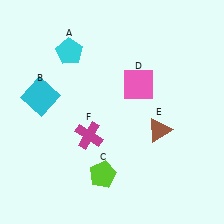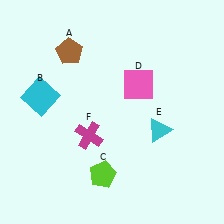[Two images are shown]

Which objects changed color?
A changed from cyan to brown. E changed from brown to cyan.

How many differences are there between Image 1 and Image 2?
There are 2 differences between the two images.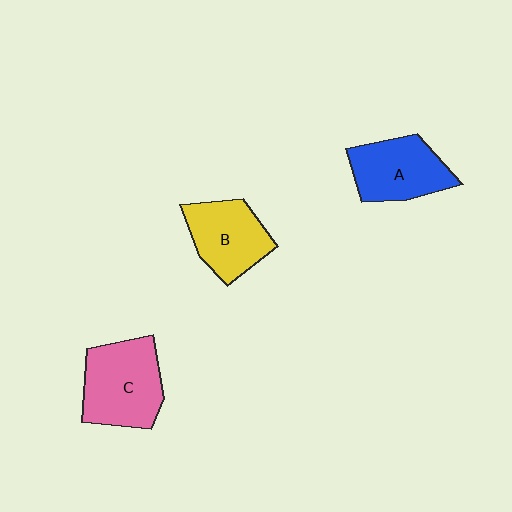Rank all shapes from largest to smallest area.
From largest to smallest: C (pink), A (blue), B (yellow).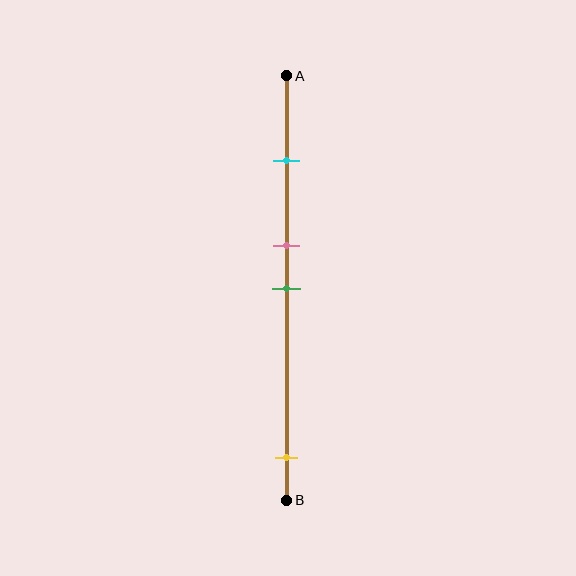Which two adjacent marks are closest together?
The pink and green marks are the closest adjacent pair.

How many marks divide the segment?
There are 4 marks dividing the segment.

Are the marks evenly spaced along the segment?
No, the marks are not evenly spaced.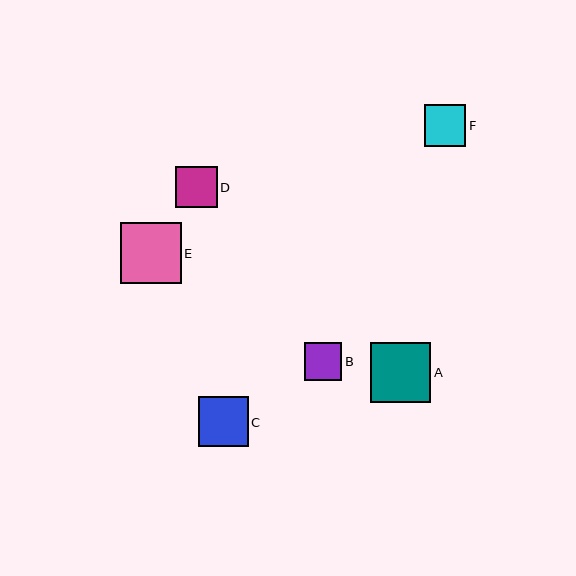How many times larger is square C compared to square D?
Square C is approximately 1.2 times the size of square D.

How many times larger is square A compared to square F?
Square A is approximately 1.4 times the size of square F.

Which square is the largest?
Square E is the largest with a size of approximately 61 pixels.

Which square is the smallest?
Square B is the smallest with a size of approximately 38 pixels.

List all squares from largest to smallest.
From largest to smallest: E, A, C, F, D, B.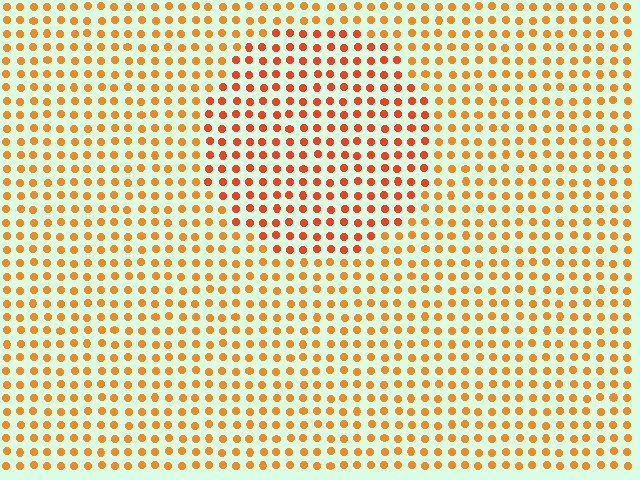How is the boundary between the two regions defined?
The boundary is defined purely by a slight shift in hue (about 21 degrees). Spacing, size, and orientation are identical on both sides.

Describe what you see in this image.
The image is filled with small orange elements in a uniform arrangement. A circle-shaped region is visible where the elements are tinted to a slightly different hue, forming a subtle color boundary.